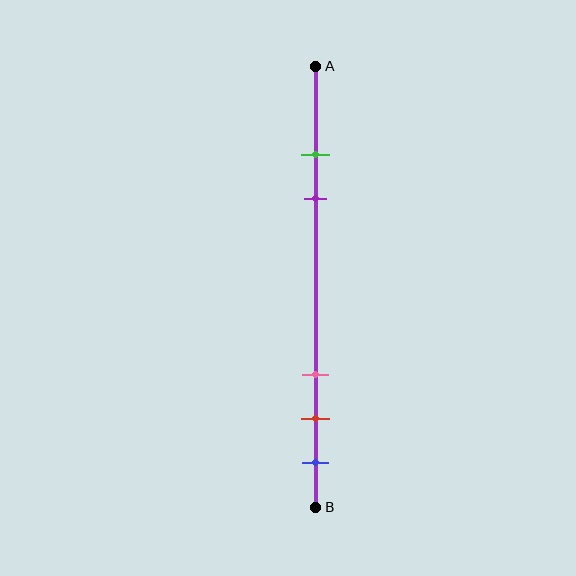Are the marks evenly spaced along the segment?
No, the marks are not evenly spaced.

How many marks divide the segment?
There are 5 marks dividing the segment.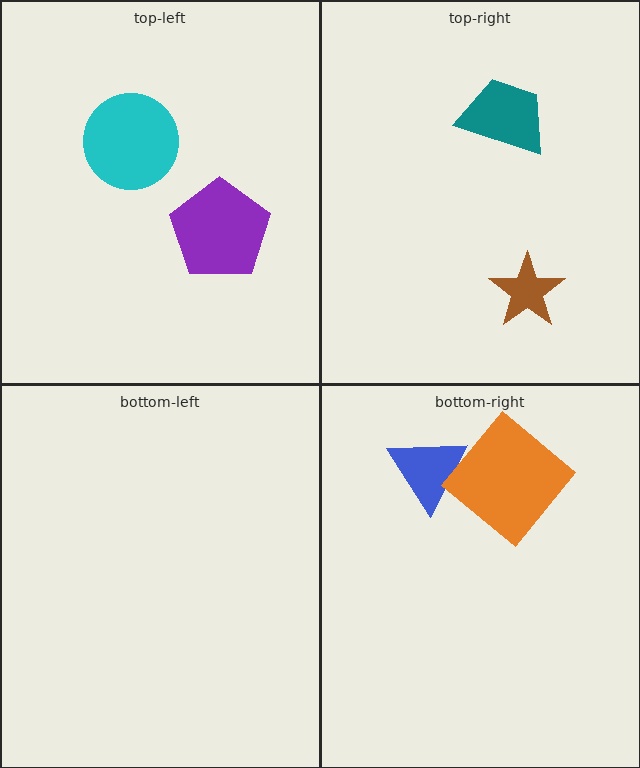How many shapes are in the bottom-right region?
2.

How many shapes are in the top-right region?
2.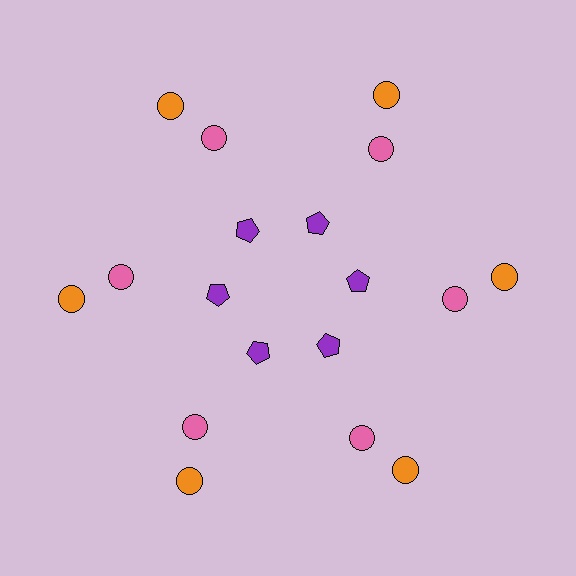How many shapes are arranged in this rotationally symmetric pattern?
There are 18 shapes, arranged in 6 groups of 3.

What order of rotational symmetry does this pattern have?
This pattern has 6-fold rotational symmetry.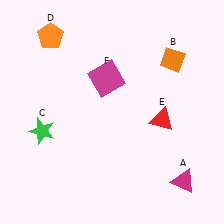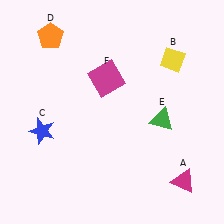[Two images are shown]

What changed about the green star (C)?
In Image 1, C is green. In Image 2, it changed to blue.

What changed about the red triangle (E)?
In Image 1, E is red. In Image 2, it changed to green.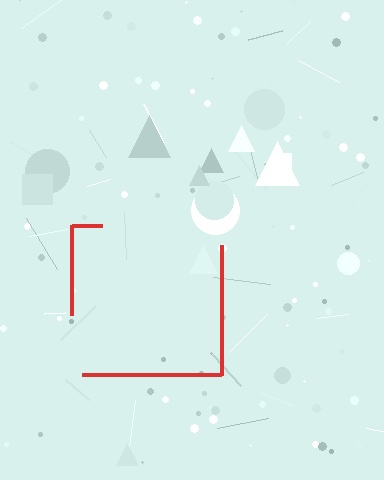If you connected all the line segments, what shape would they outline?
They would outline a square.